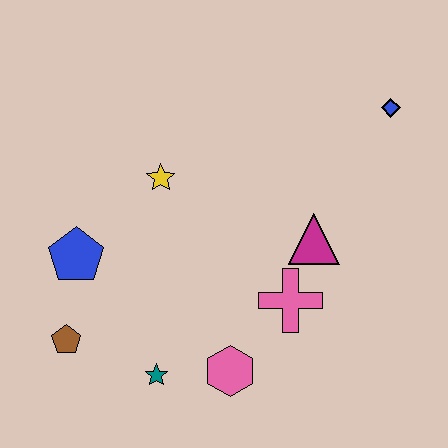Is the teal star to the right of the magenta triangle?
No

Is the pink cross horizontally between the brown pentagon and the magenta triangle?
Yes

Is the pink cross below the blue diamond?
Yes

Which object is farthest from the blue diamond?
The brown pentagon is farthest from the blue diamond.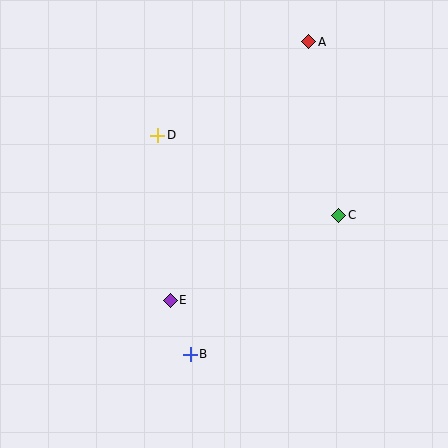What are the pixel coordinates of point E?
Point E is at (170, 300).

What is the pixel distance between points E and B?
The distance between E and B is 58 pixels.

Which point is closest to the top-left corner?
Point D is closest to the top-left corner.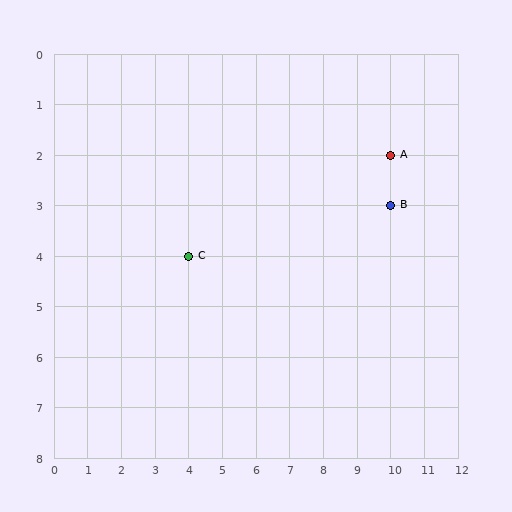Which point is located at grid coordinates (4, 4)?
Point C is at (4, 4).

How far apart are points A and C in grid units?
Points A and C are 6 columns and 2 rows apart (about 6.3 grid units diagonally).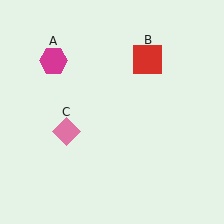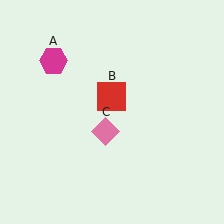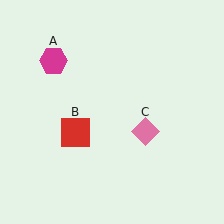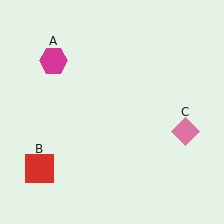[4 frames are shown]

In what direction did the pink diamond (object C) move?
The pink diamond (object C) moved right.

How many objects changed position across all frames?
2 objects changed position: red square (object B), pink diamond (object C).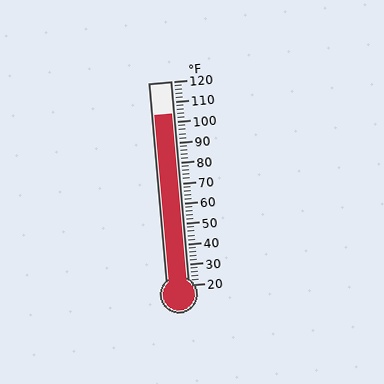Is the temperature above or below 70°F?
The temperature is above 70°F.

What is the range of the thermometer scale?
The thermometer scale ranges from 20°F to 120°F.